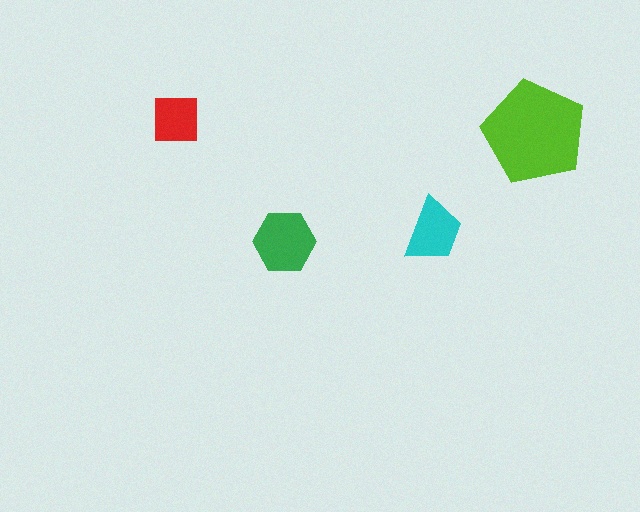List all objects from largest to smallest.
The lime pentagon, the green hexagon, the cyan trapezoid, the red square.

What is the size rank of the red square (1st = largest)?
4th.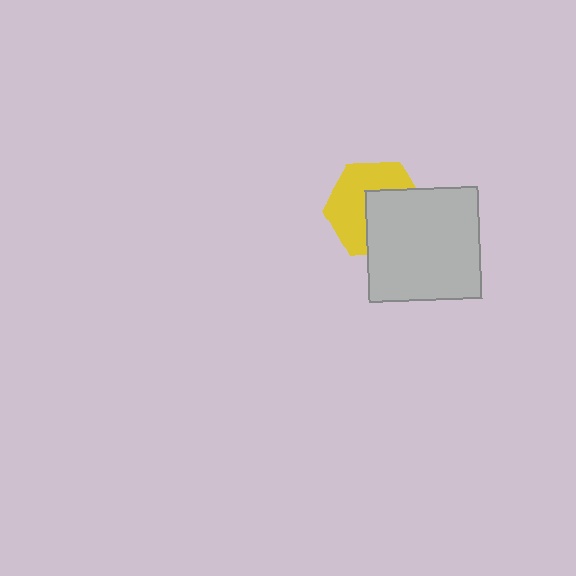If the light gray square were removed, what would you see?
You would see the complete yellow hexagon.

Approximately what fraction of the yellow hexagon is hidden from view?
Roughly 46% of the yellow hexagon is hidden behind the light gray square.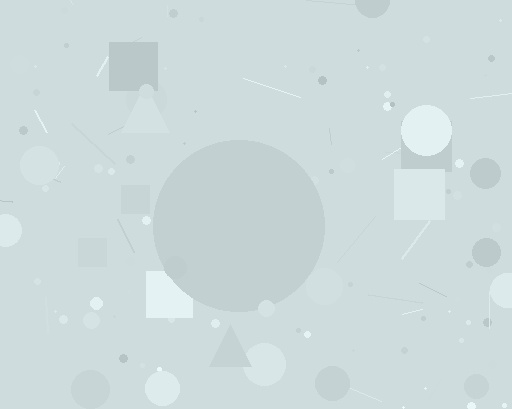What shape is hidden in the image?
A circle is hidden in the image.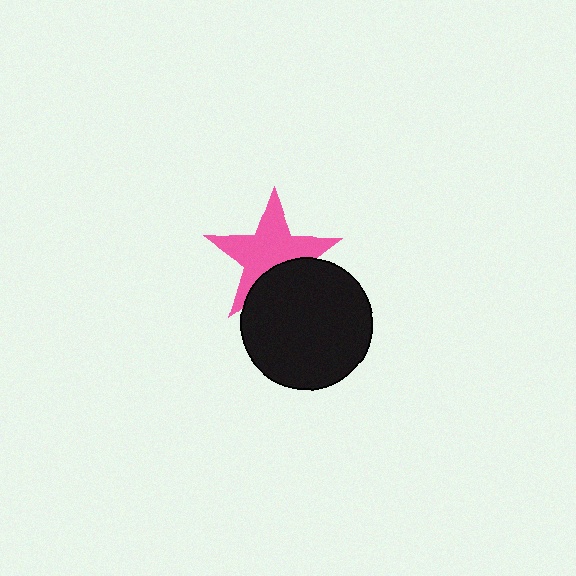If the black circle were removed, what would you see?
You would see the complete pink star.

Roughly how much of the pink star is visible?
Most of it is visible (roughly 70%).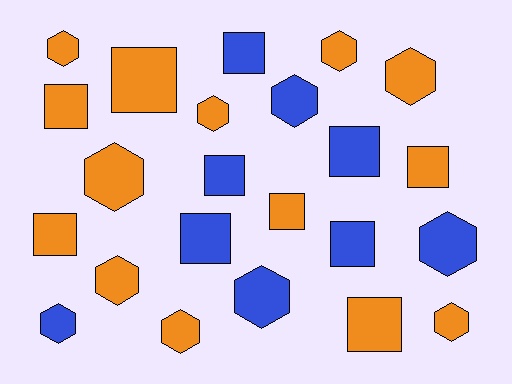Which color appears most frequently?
Orange, with 14 objects.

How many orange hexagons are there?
There are 8 orange hexagons.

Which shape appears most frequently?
Hexagon, with 12 objects.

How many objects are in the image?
There are 23 objects.